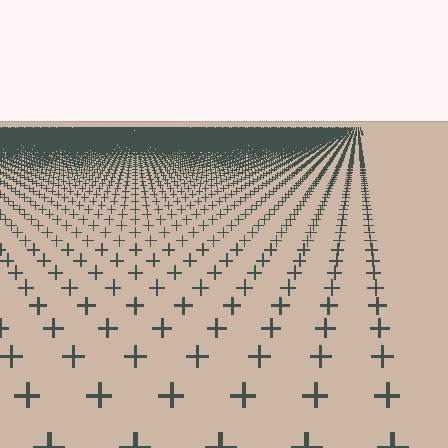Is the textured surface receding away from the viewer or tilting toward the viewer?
The surface is receding away from the viewer. Texture elements get smaller and denser toward the top.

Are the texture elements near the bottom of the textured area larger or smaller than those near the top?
Larger. Near the bottom, elements are closer to the viewer and appear at a bigger on-screen size.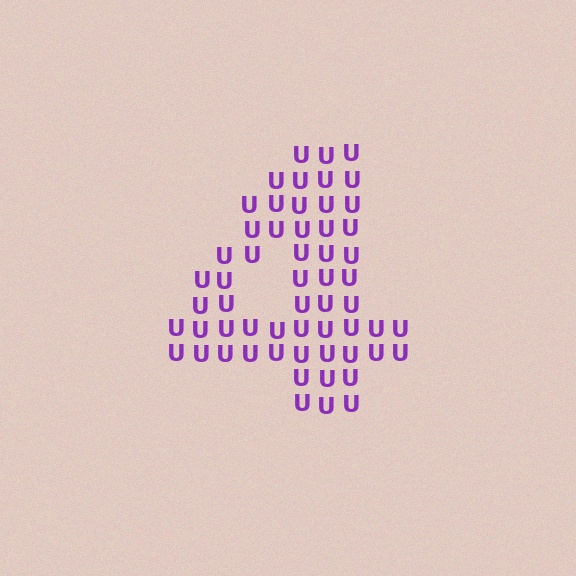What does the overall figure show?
The overall figure shows the digit 4.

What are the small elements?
The small elements are letter U's.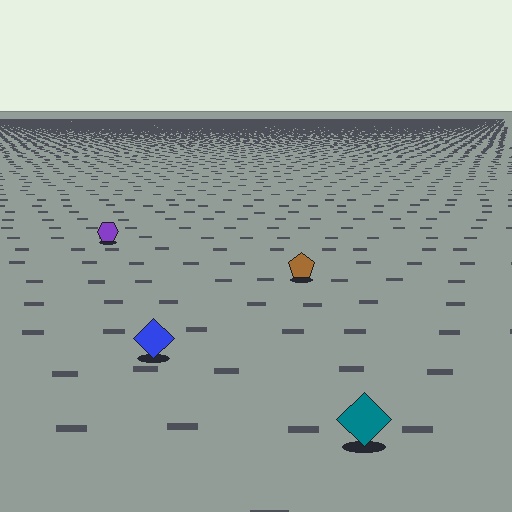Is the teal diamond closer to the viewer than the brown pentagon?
Yes. The teal diamond is closer — you can tell from the texture gradient: the ground texture is coarser near it.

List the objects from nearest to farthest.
From nearest to farthest: the teal diamond, the blue diamond, the brown pentagon, the purple hexagon.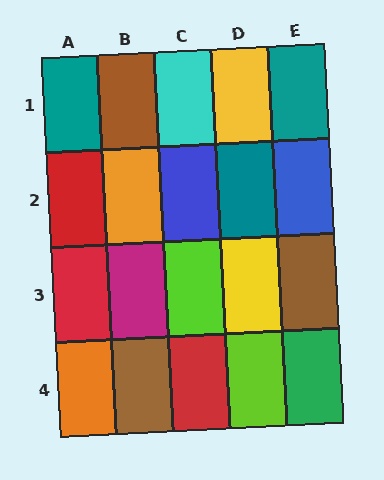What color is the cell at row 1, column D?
Yellow.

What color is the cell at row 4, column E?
Green.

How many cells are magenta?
1 cell is magenta.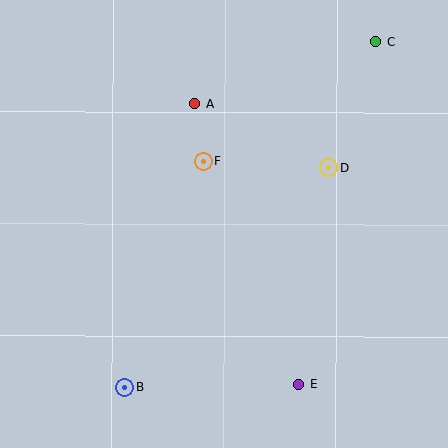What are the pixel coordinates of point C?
Point C is at (375, 41).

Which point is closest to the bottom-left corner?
Point B is closest to the bottom-left corner.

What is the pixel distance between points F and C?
The distance between F and C is 210 pixels.